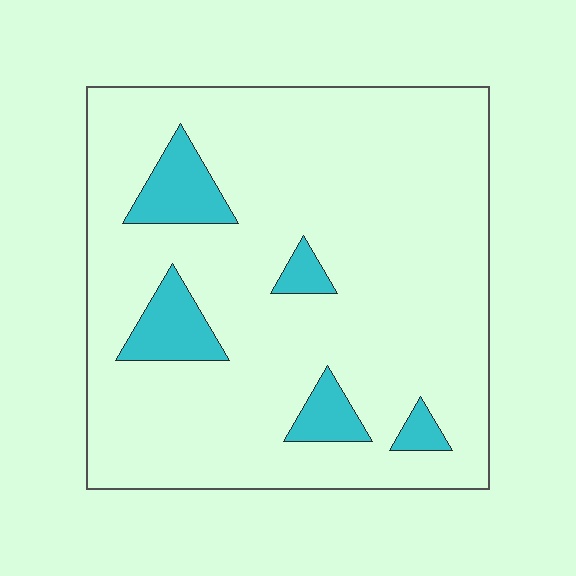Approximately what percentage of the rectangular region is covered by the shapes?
Approximately 10%.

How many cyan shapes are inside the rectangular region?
5.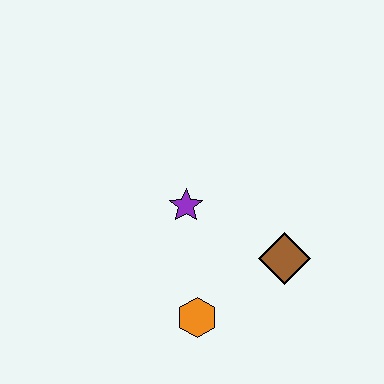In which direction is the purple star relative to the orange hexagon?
The purple star is above the orange hexagon.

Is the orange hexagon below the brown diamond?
Yes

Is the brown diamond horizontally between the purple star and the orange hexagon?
No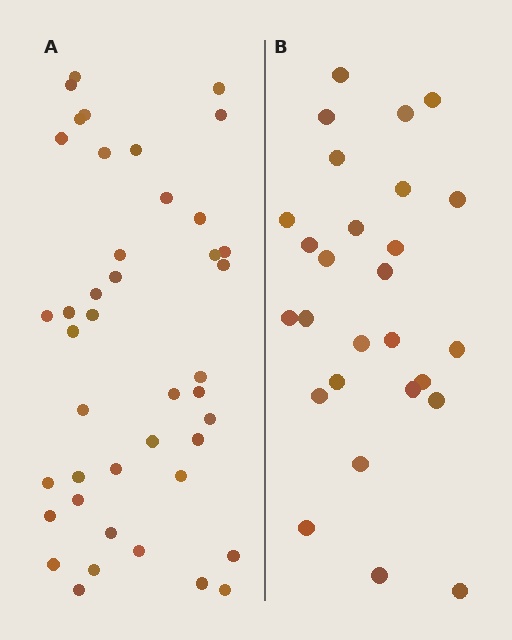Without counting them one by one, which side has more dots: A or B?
Region A (the left region) has more dots.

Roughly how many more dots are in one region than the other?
Region A has approximately 15 more dots than region B.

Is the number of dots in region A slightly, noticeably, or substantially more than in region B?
Region A has substantially more. The ratio is roughly 1.6 to 1.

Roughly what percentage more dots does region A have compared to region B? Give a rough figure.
About 55% more.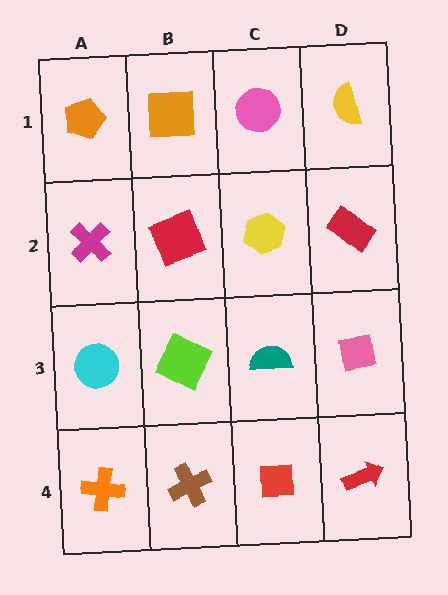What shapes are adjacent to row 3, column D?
A red rectangle (row 2, column D), a red arrow (row 4, column D), a teal semicircle (row 3, column C).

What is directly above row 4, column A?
A cyan circle.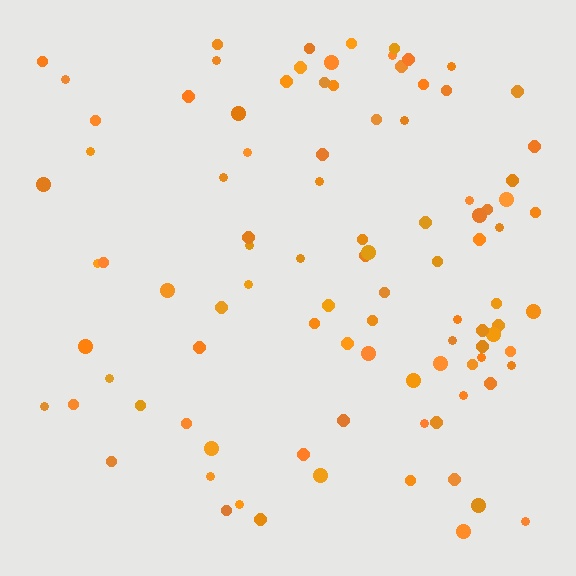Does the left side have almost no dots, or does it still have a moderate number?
Still a moderate number, just noticeably fewer than the right.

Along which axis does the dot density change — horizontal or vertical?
Horizontal.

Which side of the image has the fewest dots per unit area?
The left.